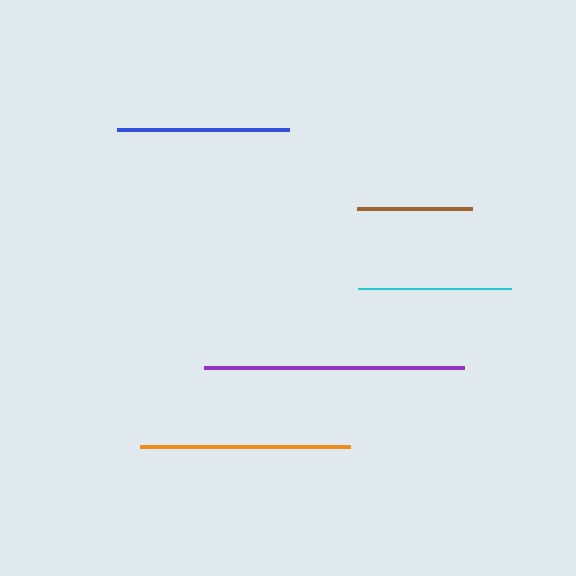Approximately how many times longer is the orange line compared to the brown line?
The orange line is approximately 1.8 times the length of the brown line.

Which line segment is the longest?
The purple line is the longest at approximately 261 pixels.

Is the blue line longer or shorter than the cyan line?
The blue line is longer than the cyan line.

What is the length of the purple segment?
The purple segment is approximately 261 pixels long.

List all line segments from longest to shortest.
From longest to shortest: purple, orange, blue, cyan, brown.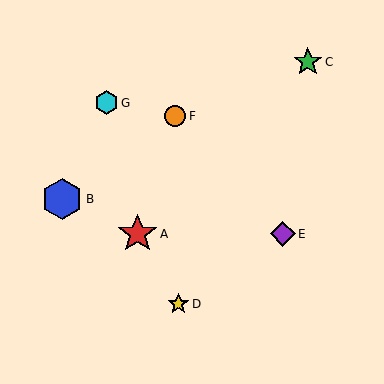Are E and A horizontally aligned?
Yes, both are at y≈234.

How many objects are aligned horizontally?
2 objects (A, E) are aligned horizontally.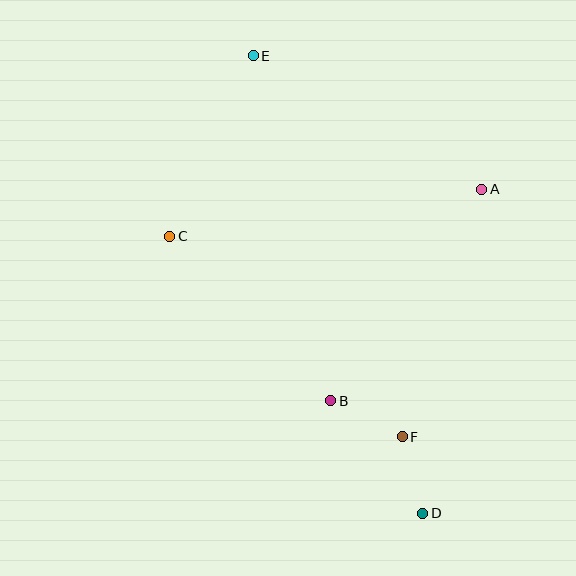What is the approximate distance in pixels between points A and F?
The distance between A and F is approximately 259 pixels.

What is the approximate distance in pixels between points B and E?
The distance between B and E is approximately 353 pixels.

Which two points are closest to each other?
Points D and F are closest to each other.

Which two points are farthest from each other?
Points D and E are farthest from each other.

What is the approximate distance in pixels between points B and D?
The distance between B and D is approximately 146 pixels.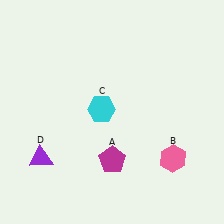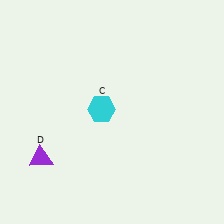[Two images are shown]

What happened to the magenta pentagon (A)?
The magenta pentagon (A) was removed in Image 2. It was in the bottom-right area of Image 1.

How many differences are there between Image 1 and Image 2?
There are 2 differences between the two images.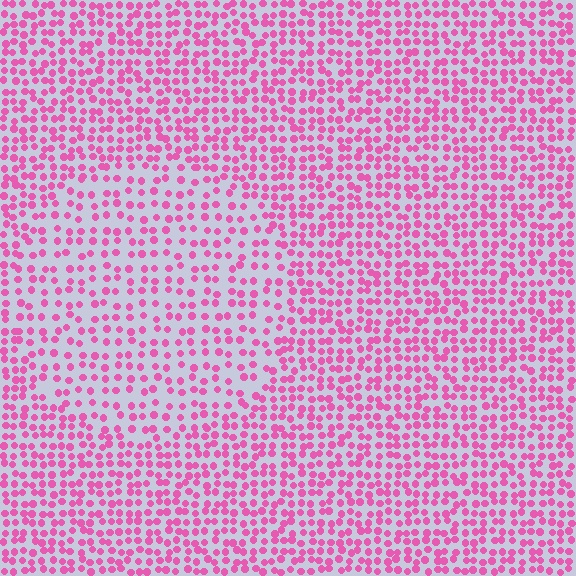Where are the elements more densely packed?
The elements are more densely packed outside the circle boundary.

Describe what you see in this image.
The image contains small pink elements arranged at two different densities. A circle-shaped region is visible where the elements are less densely packed than the surrounding area.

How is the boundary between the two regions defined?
The boundary is defined by a change in element density (approximately 1.7x ratio). All elements are the same color, size, and shape.